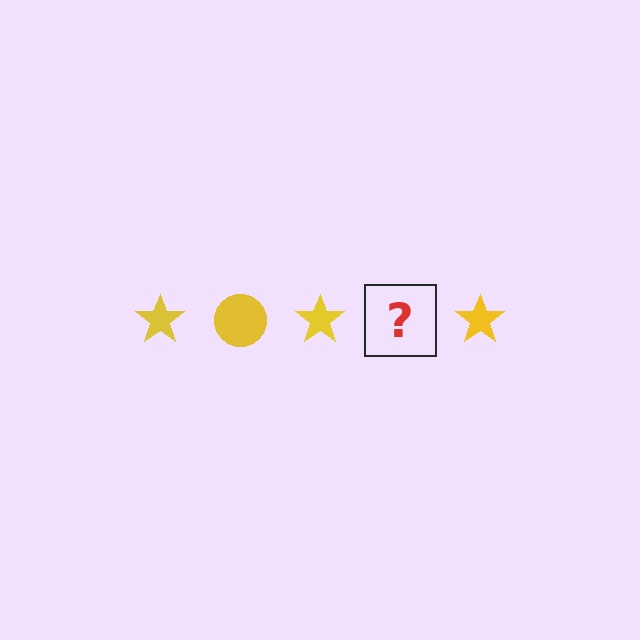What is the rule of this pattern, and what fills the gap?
The rule is that the pattern cycles through star, circle shapes in yellow. The gap should be filled with a yellow circle.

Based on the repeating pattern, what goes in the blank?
The blank should be a yellow circle.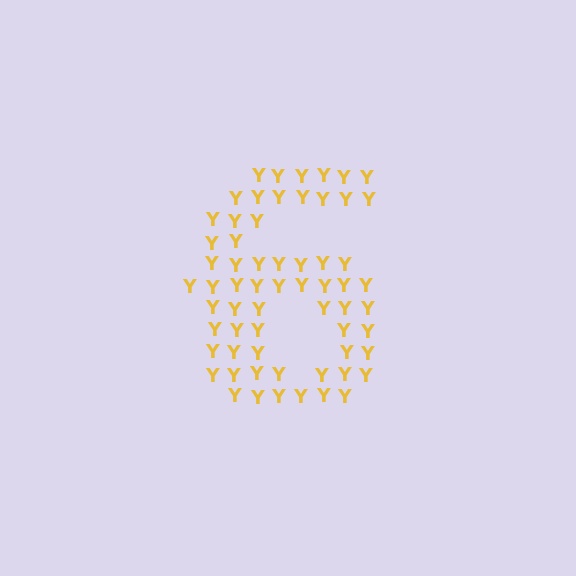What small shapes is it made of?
It is made of small letter Y's.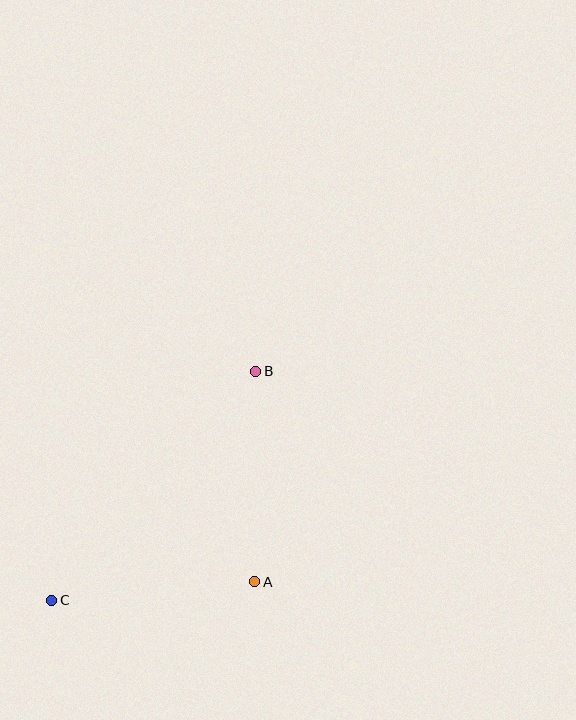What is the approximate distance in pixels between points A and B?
The distance between A and B is approximately 210 pixels.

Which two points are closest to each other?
Points A and C are closest to each other.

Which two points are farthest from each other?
Points B and C are farthest from each other.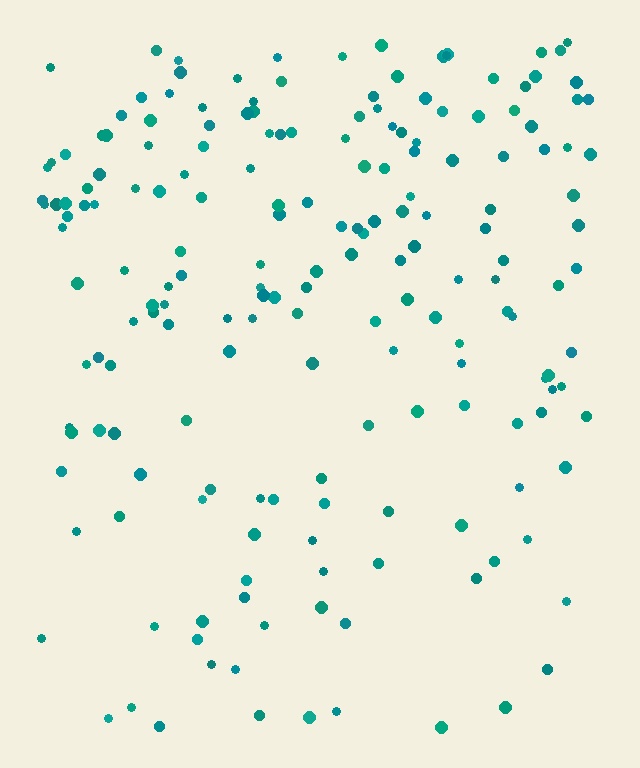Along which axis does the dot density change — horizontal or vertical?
Vertical.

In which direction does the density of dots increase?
From bottom to top, with the top side densest.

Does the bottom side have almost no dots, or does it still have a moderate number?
Still a moderate number, just noticeably fewer than the top.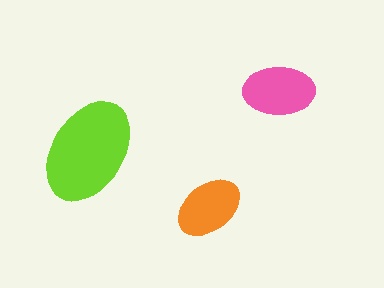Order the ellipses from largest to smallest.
the lime one, the pink one, the orange one.